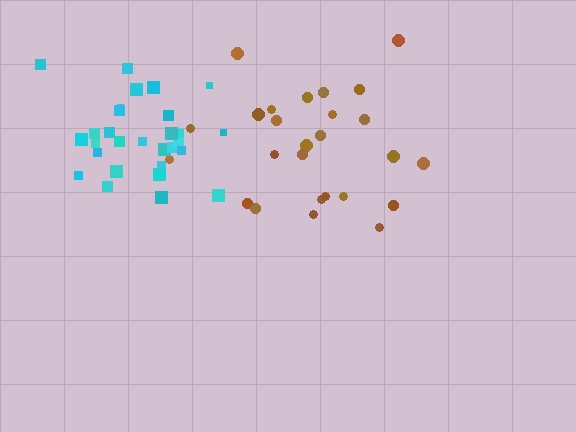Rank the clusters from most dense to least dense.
cyan, brown.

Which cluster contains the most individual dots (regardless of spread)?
Cyan (29).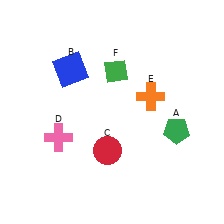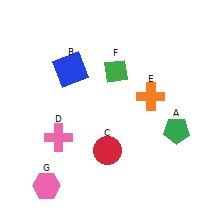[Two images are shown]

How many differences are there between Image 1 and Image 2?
There is 1 difference between the two images.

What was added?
A pink hexagon (G) was added in Image 2.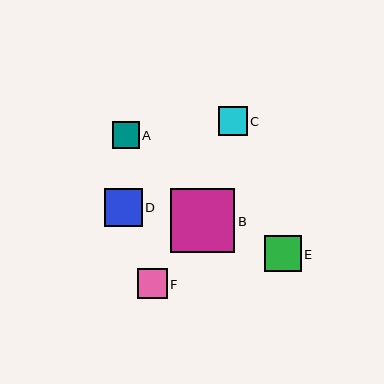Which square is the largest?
Square B is the largest with a size of approximately 64 pixels.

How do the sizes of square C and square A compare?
Square C and square A are approximately the same size.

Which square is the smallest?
Square A is the smallest with a size of approximately 27 pixels.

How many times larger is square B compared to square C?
Square B is approximately 2.2 times the size of square C.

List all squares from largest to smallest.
From largest to smallest: B, D, E, F, C, A.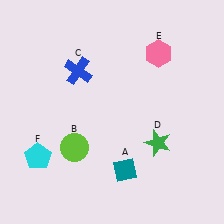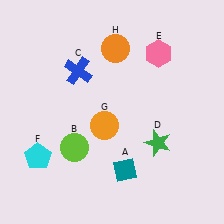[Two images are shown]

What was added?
An orange circle (G), an orange circle (H) were added in Image 2.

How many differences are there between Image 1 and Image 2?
There are 2 differences between the two images.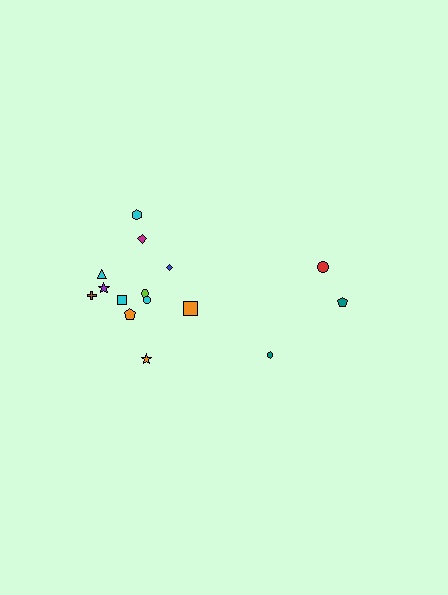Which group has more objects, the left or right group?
The left group.